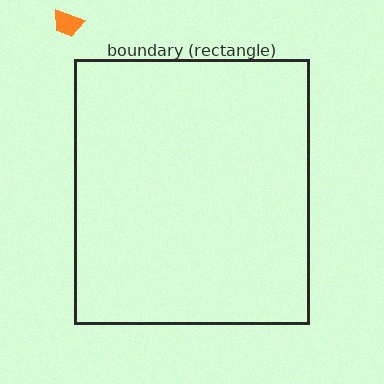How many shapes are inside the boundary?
0 inside, 1 outside.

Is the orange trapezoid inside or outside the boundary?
Outside.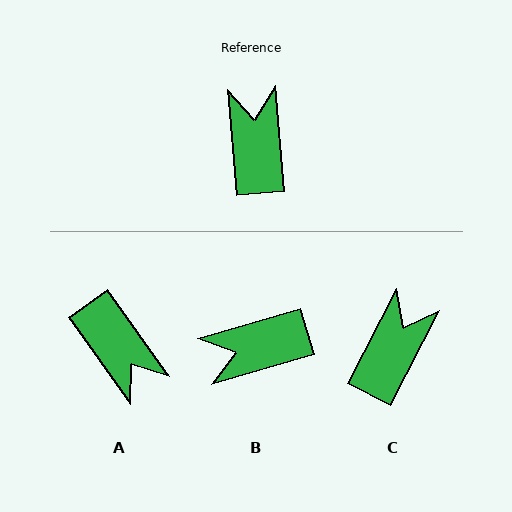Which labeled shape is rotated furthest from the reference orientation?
A, about 149 degrees away.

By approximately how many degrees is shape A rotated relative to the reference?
Approximately 149 degrees clockwise.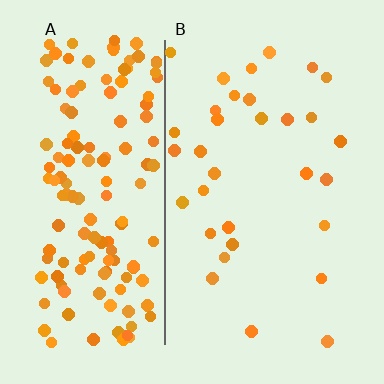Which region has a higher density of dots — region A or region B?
A (the left).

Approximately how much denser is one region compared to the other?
Approximately 4.8× — region A over region B.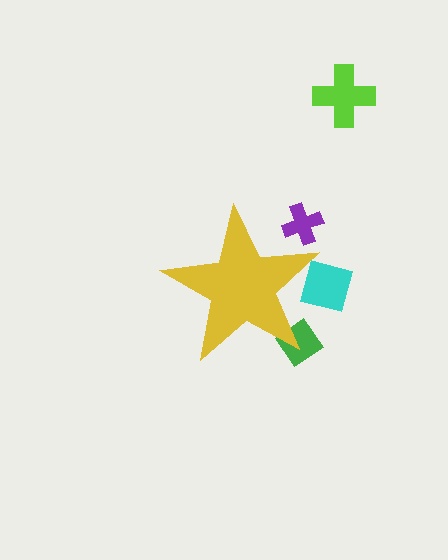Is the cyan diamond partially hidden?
Yes, the cyan diamond is partially hidden behind the yellow star.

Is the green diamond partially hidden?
Yes, the green diamond is partially hidden behind the yellow star.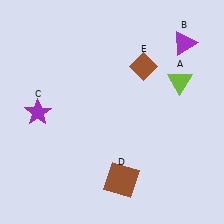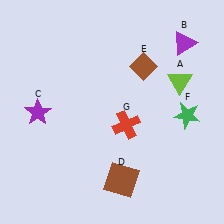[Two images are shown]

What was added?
A green star (F), a red cross (G) were added in Image 2.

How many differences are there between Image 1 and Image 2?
There are 2 differences between the two images.